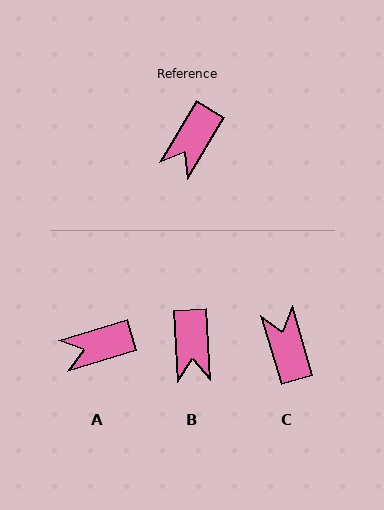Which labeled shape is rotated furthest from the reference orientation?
C, about 132 degrees away.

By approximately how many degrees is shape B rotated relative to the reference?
Approximately 35 degrees counter-clockwise.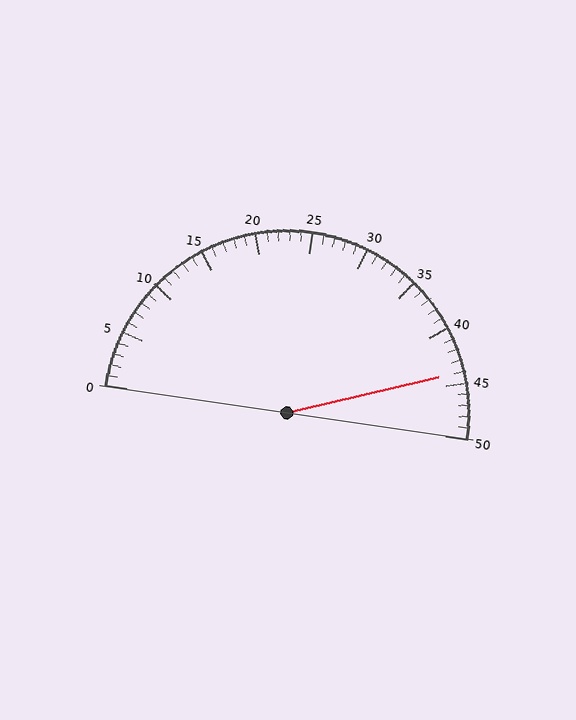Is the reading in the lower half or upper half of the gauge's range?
The reading is in the upper half of the range (0 to 50).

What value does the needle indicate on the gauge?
The needle indicates approximately 44.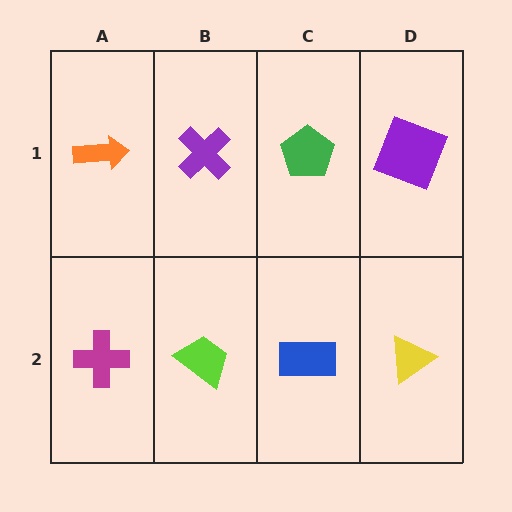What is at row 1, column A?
An orange arrow.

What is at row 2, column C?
A blue rectangle.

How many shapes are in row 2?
4 shapes.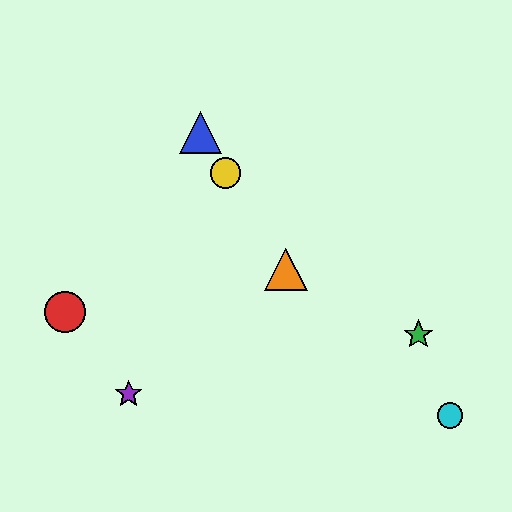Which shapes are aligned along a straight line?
The blue triangle, the yellow circle, the orange triangle are aligned along a straight line.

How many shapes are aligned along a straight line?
3 shapes (the blue triangle, the yellow circle, the orange triangle) are aligned along a straight line.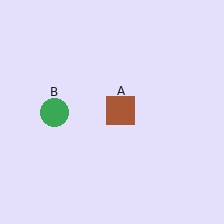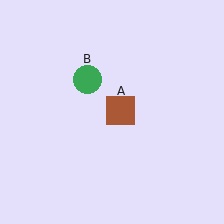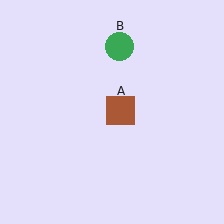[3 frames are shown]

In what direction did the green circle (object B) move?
The green circle (object B) moved up and to the right.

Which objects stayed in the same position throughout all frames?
Brown square (object A) remained stationary.